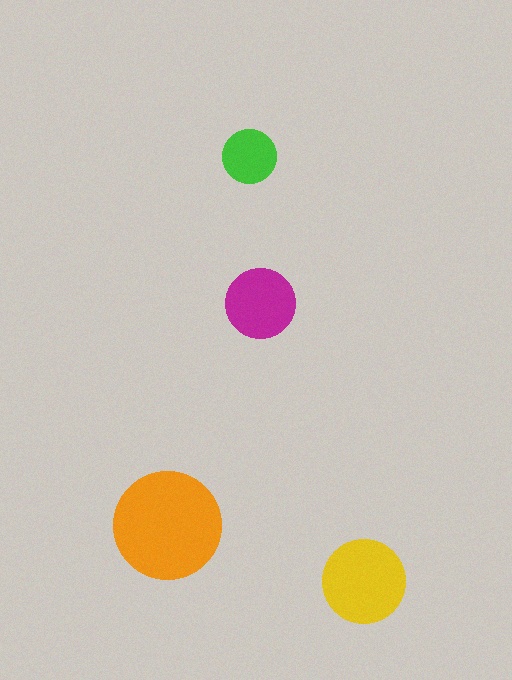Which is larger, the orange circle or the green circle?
The orange one.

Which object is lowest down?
The yellow circle is bottommost.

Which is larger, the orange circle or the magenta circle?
The orange one.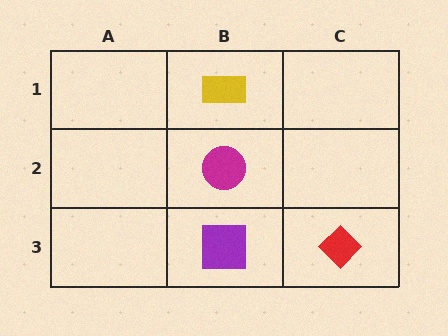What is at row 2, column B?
A magenta circle.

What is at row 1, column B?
A yellow rectangle.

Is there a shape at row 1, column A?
No, that cell is empty.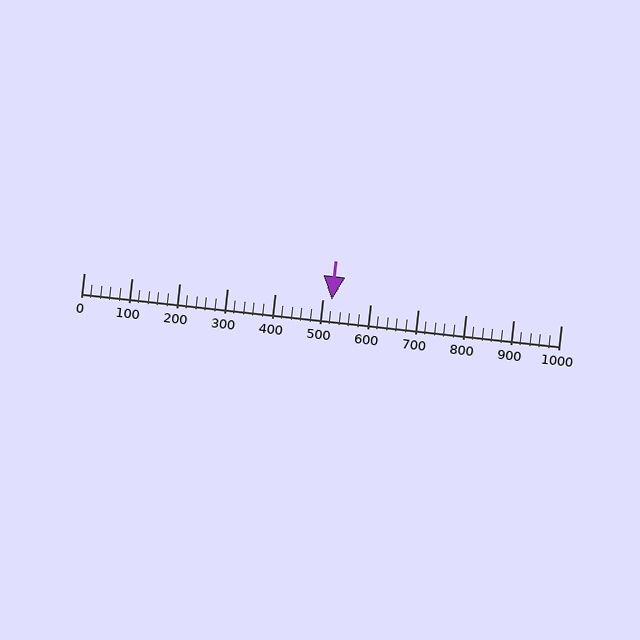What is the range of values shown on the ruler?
The ruler shows values from 0 to 1000.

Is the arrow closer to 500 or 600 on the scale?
The arrow is closer to 500.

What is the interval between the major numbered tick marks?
The major tick marks are spaced 100 units apart.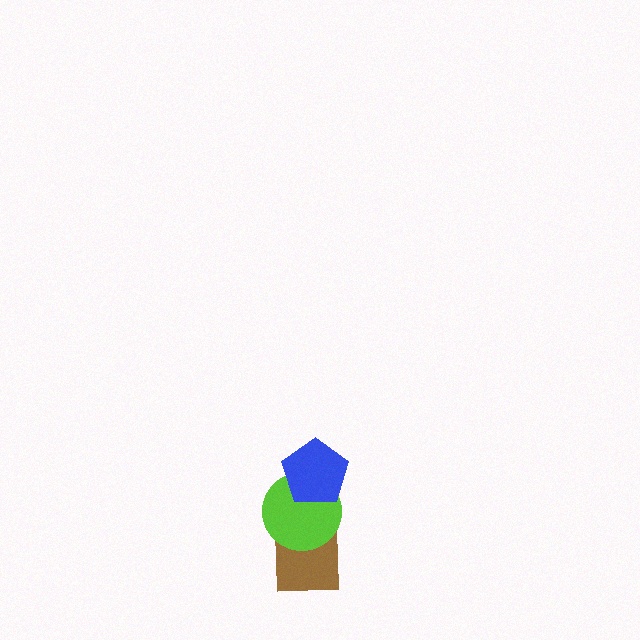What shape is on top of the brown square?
The lime circle is on top of the brown square.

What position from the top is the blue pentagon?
The blue pentagon is 1st from the top.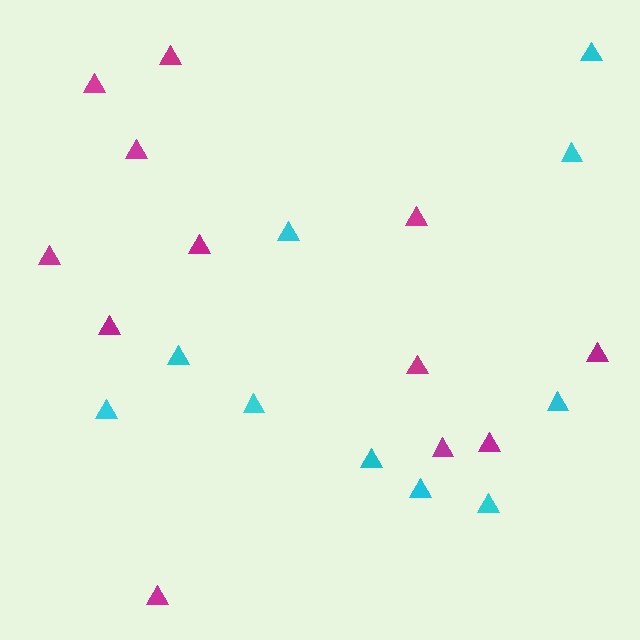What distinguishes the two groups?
There are 2 groups: one group of cyan triangles (10) and one group of magenta triangles (12).